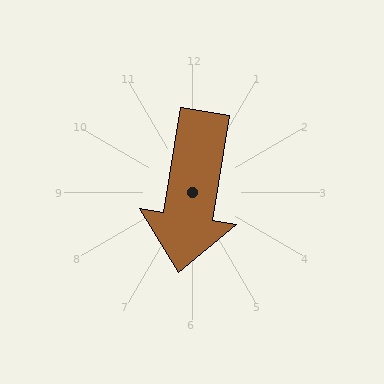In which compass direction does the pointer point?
South.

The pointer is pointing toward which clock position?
Roughly 6 o'clock.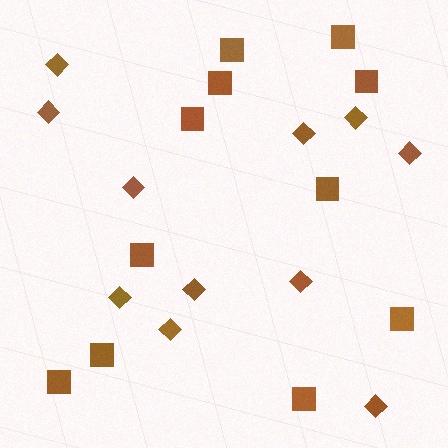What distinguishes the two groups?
There are 2 groups: one group of diamonds (11) and one group of squares (11).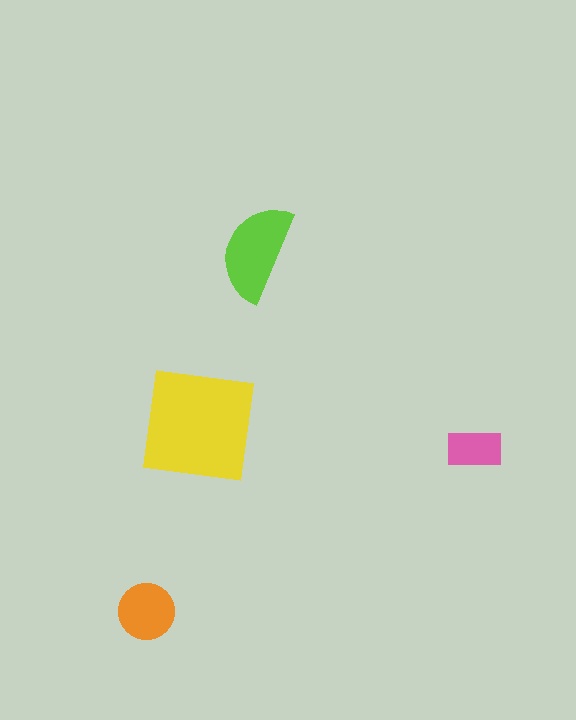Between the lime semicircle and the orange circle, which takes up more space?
The lime semicircle.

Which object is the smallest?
The pink rectangle.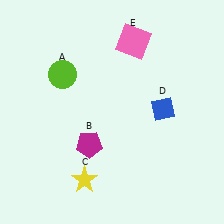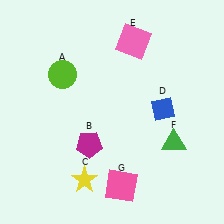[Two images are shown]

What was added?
A green triangle (F), a pink square (G) were added in Image 2.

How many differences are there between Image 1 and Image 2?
There are 2 differences between the two images.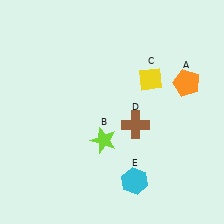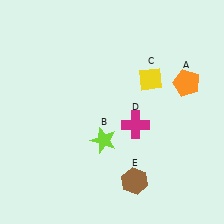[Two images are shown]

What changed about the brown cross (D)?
In Image 1, D is brown. In Image 2, it changed to magenta.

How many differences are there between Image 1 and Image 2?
There are 2 differences between the two images.